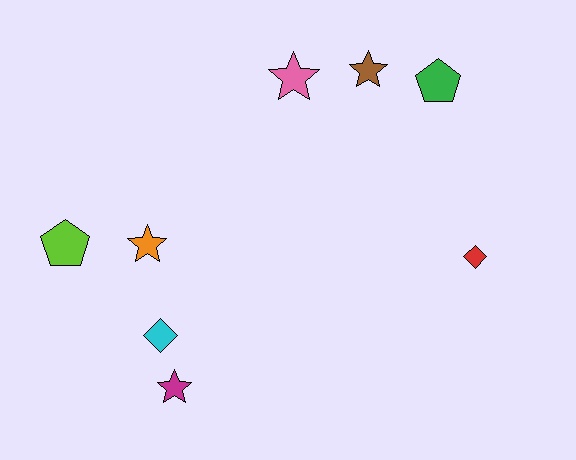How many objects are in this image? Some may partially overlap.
There are 8 objects.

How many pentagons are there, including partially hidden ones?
There are 2 pentagons.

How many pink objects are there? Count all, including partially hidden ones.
There is 1 pink object.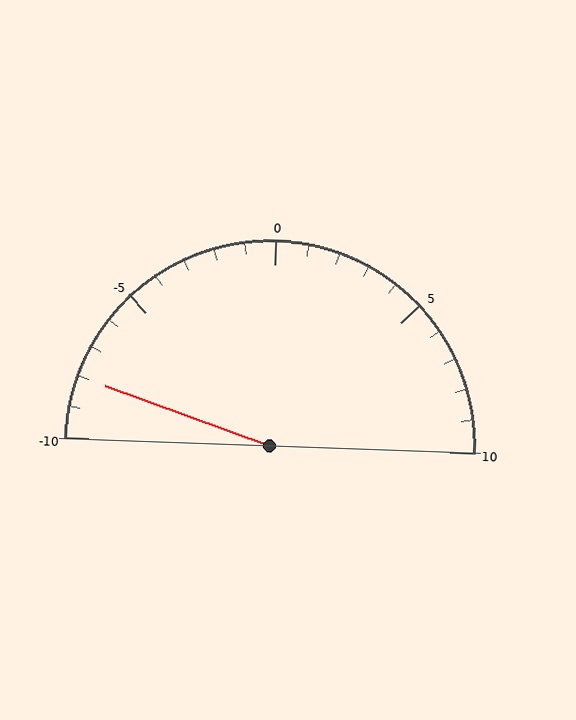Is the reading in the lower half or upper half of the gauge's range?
The reading is in the lower half of the range (-10 to 10).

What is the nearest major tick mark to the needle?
The nearest major tick mark is -10.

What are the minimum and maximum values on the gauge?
The gauge ranges from -10 to 10.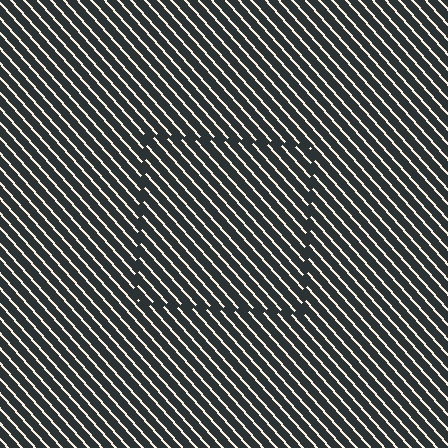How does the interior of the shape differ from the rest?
The interior of the shape contains the same grating, shifted by half a period — the contour is defined by the phase discontinuity where line-ends from the inner and outer gratings abut.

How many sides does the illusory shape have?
4 sides — the line-ends trace a square.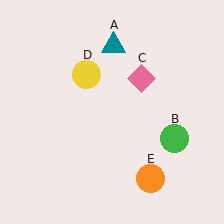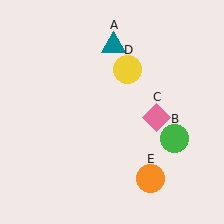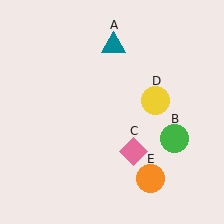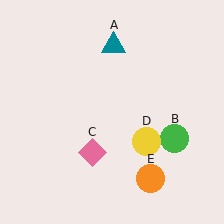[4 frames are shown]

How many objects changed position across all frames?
2 objects changed position: pink diamond (object C), yellow circle (object D).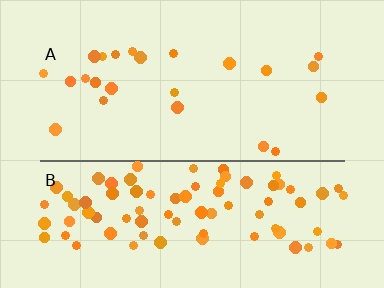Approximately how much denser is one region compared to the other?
Approximately 3.9× — region B over region A.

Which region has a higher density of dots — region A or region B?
B (the bottom).